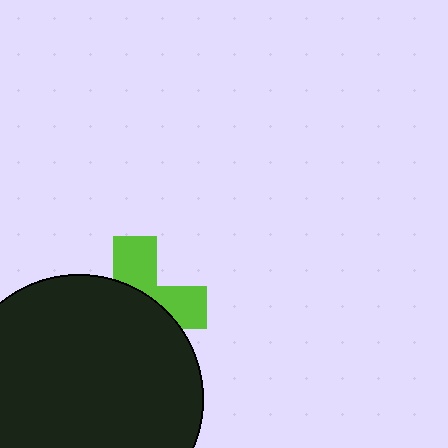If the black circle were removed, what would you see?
You would see the complete lime cross.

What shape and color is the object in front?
The object in front is a black circle.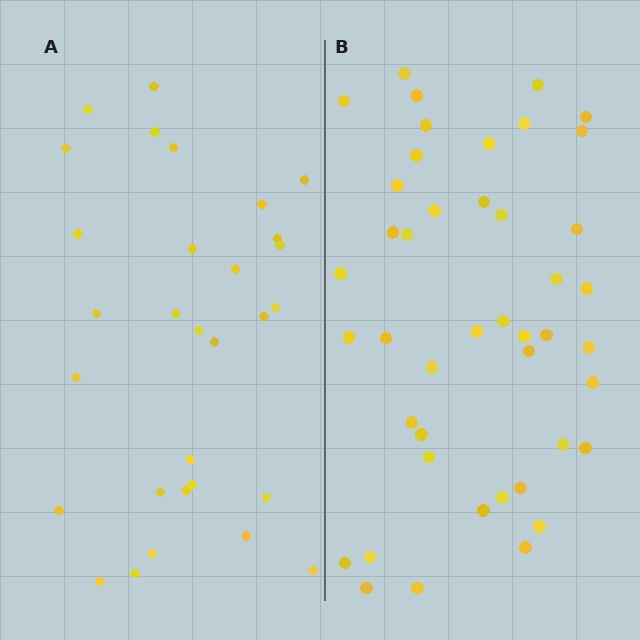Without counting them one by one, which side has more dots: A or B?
Region B (the right region) has more dots.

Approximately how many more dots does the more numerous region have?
Region B has approximately 15 more dots than region A.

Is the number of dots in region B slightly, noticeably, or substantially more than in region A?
Region B has substantially more. The ratio is roughly 1.5 to 1.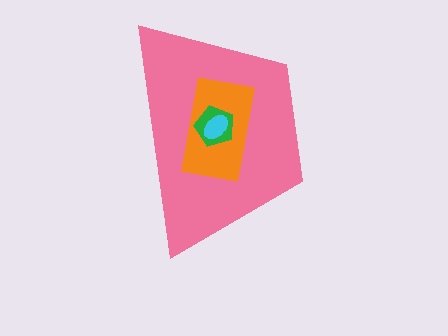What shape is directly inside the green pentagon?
The cyan ellipse.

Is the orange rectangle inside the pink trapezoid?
Yes.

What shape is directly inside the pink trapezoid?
The orange rectangle.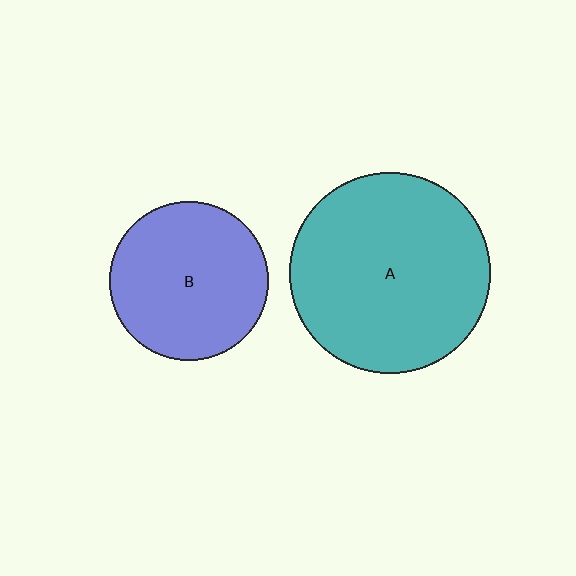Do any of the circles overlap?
No, none of the circles overlap.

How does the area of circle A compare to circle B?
Approximately 1.6 times.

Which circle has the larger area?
Circle A (teal).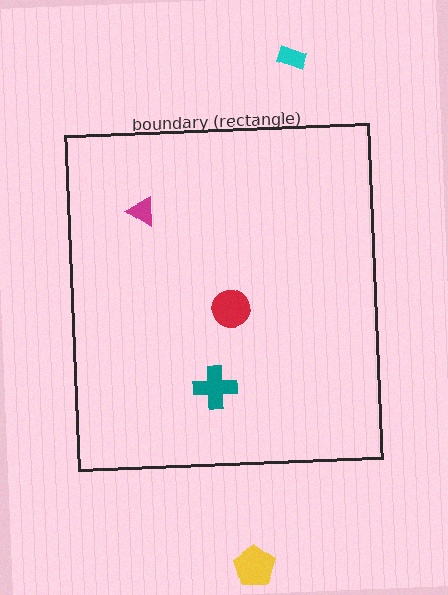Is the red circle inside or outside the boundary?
Inside.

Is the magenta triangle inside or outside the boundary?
Inside.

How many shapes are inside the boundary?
3 inside, 2 outside.